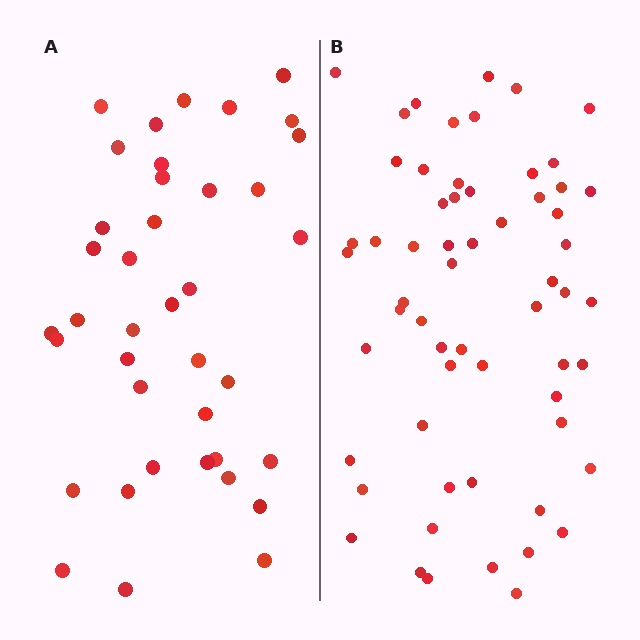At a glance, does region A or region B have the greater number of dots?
Region B (the right region) has more dots.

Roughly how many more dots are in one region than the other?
Region B has approximately 20 more dots than region A.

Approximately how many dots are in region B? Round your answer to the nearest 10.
About 60 dots.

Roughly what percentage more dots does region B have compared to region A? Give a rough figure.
About 55% more.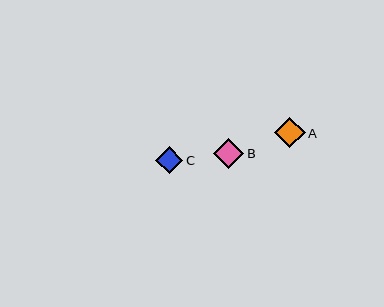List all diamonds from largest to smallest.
From largest to smallest: A, B, C.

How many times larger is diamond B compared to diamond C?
Diamond B is approximately 1.1 times the size of diamond C.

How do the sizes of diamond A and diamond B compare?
Diamond A and diamond B are approximately the same size.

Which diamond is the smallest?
Diamond C is the smallest with a size of approximately 27 pixels.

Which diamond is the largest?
Diamond A is the largest with a size of approximately 31 pixels.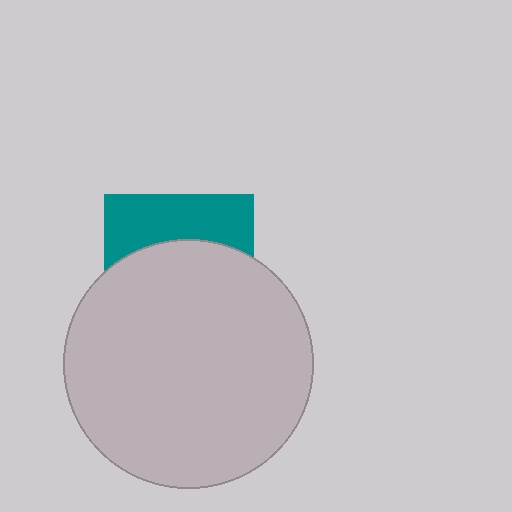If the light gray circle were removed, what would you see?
You would see the complete teal square.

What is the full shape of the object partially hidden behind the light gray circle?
The partially hidden object is a teal square.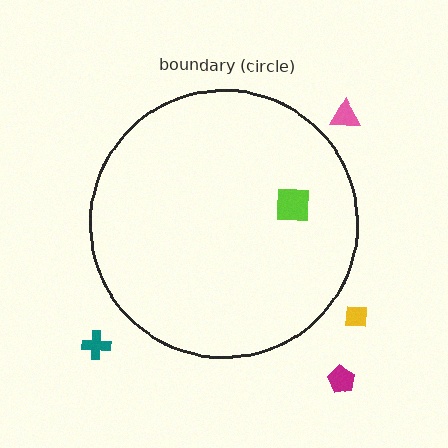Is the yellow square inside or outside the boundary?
Outside.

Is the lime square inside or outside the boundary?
Inside.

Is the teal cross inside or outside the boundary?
Outside.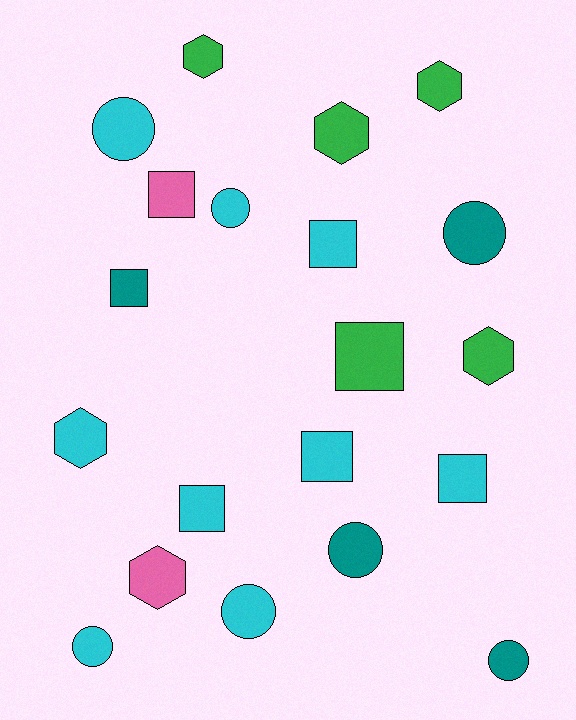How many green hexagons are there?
There are 4 green hexagons.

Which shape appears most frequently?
Square, with 7 objects.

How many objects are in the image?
There are 20 objects.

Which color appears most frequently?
Cyan, with 9 objects.